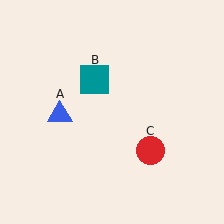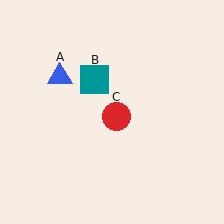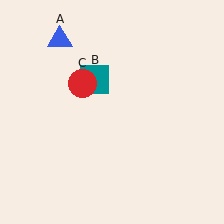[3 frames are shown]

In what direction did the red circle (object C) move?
The red circle (object C) moved up and to the left.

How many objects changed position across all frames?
2 objects changed position: blue triangle (object A), red circle (object C).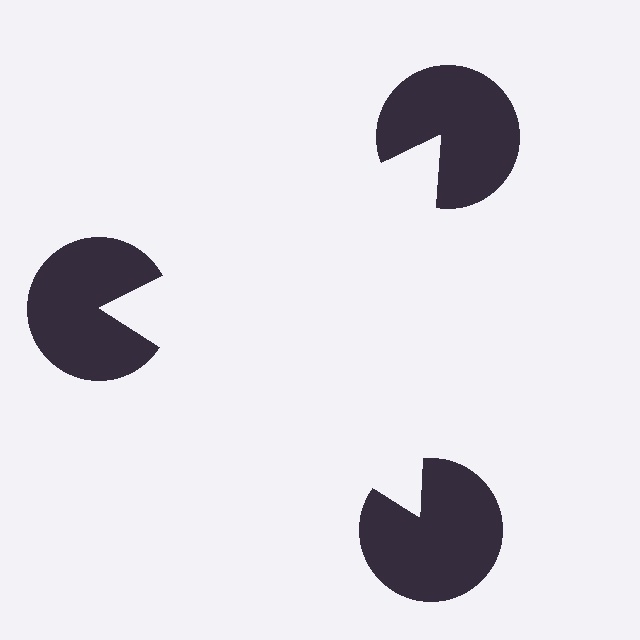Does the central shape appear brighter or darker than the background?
It typically appears slightly brighter than the background, even though no actual brightness change is drawn.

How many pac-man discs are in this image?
There are 3 — one at each vertex of the illusory triangle.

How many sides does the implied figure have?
3 sides.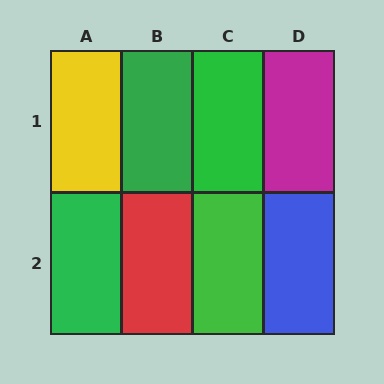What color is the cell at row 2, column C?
Green.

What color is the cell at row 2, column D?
Blue.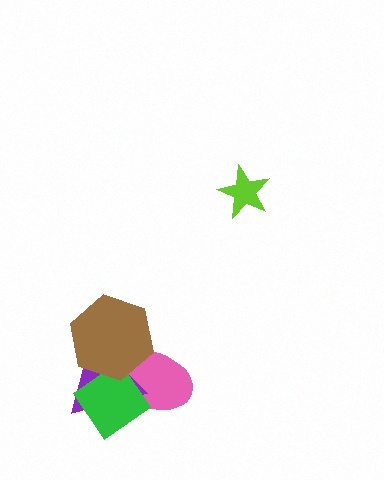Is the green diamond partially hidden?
Yes, it is partially covered by another shape.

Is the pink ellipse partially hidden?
Yes, it is partially covered by another shape.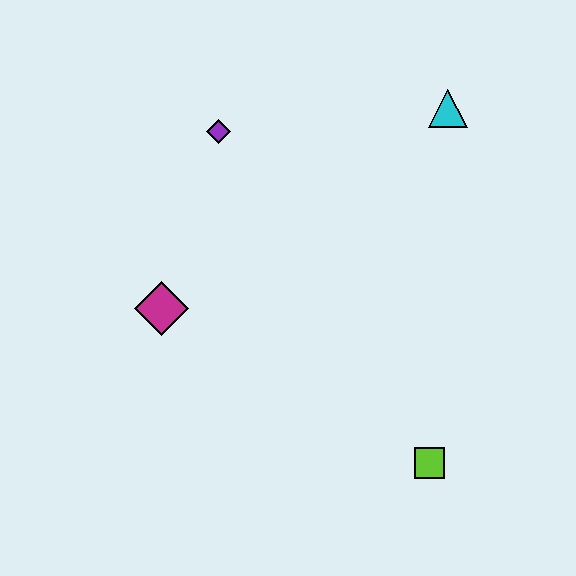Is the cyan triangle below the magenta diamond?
No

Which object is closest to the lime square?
The magenta diamond is closest to the lime square.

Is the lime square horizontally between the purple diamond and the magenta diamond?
No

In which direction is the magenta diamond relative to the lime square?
The magenta diamond is to the left of the lime square.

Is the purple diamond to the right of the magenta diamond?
Yes